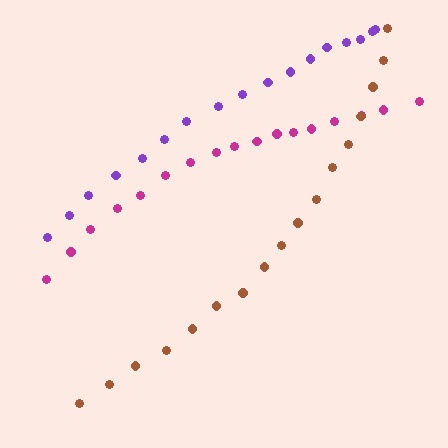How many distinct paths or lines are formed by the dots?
There are 3 distinct paths.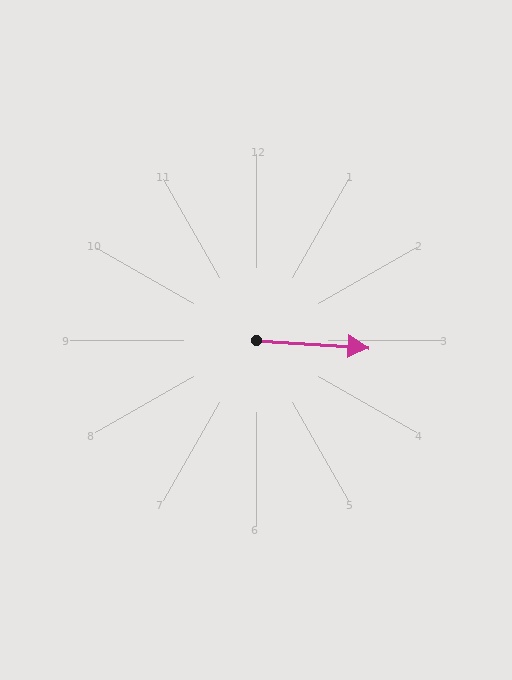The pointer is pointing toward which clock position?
Roughly 3 o'clock.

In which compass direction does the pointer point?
East.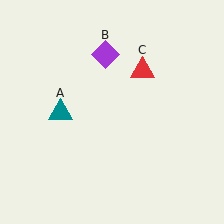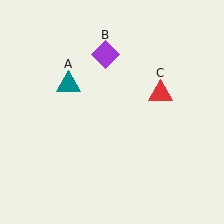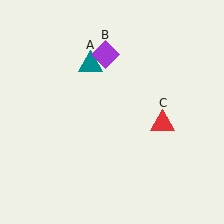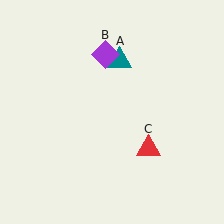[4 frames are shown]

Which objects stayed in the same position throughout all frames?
Purple diamond (object B) remained stationary.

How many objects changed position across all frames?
2 objects changed position: teal triangle (object A), red triangle (object C).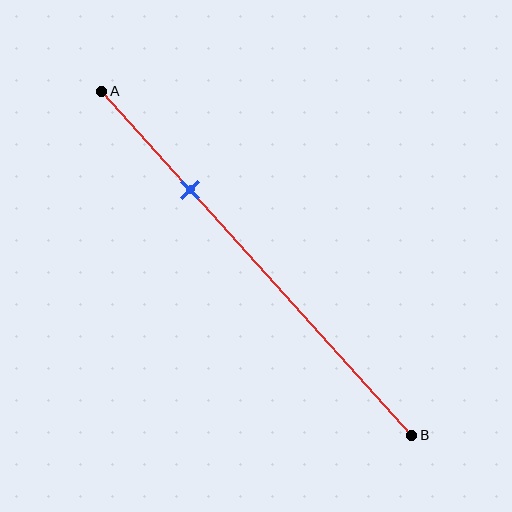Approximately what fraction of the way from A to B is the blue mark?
The blue mark is approximately 30% of the way from A to B.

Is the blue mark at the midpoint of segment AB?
No, the mark is at about 30% from A, not at the 50% midpoint.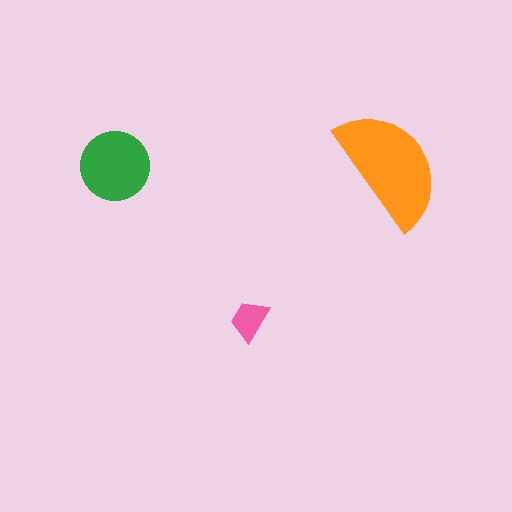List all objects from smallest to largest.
The pink trapezoid, the green circle, the orange semicircle.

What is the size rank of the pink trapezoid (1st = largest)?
3rd.